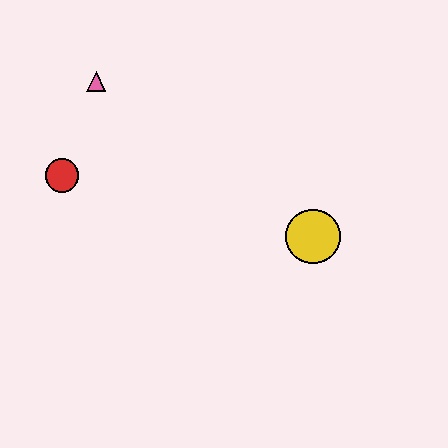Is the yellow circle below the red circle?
Yes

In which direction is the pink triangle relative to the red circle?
The pink triangle is above the red circle.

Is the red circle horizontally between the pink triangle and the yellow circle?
No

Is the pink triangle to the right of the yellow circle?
No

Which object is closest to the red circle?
The pink triangle is closest to the red circle.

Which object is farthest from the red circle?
The yellow circle is farthest from the red circle.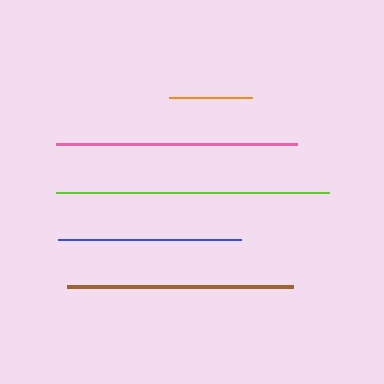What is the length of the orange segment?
The orange segment is approximately 83 pixels long.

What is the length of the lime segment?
The lime segment is approximately 273 pixels long.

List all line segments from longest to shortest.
From longest to shortest: lime, pink, brown, blue, orange.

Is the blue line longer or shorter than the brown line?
The brown line is longer than the blue line.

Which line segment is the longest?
The lime line is the longest at approximately 273 pixels.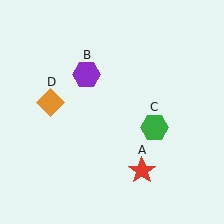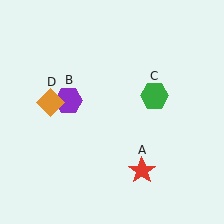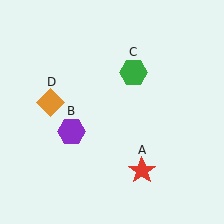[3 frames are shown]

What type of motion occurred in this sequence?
The purple hexagon (object B), green hexagon (object C) rotated counterclockwise around the center of the scene.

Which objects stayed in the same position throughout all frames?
Red star (object A) and orange diamond (object D) remained stationary.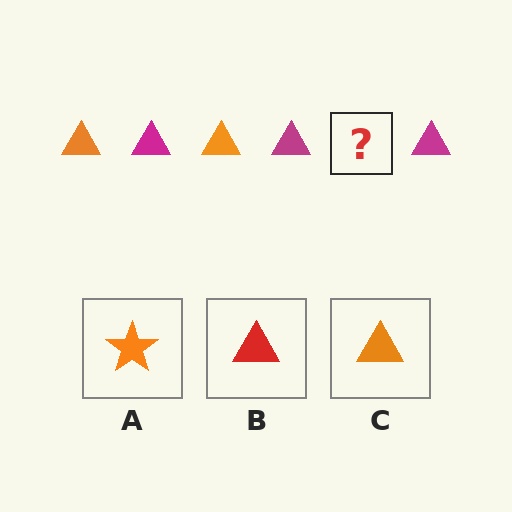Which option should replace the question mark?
Option C.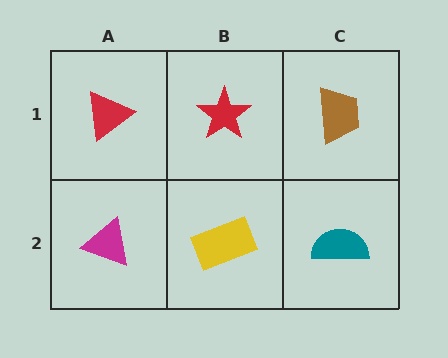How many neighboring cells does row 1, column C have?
2.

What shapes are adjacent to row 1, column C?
A teal semicircle (row 2, column C), a red star (row 1, column B).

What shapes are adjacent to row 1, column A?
A magenta triangle (row 2, column A), a red star (row 1, column B).